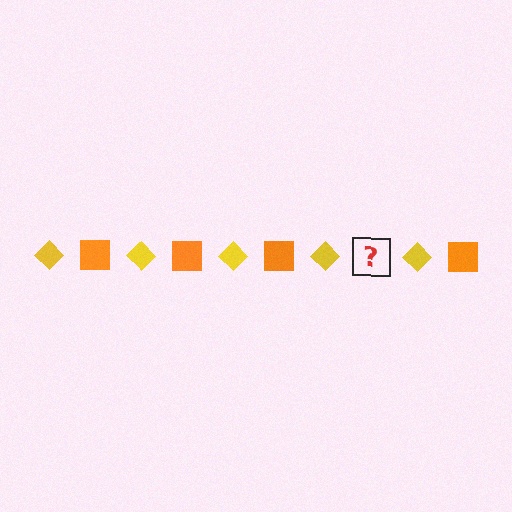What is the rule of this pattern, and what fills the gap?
The rule is that the pattern alternates between yellow diamond and orange square. The gap should be filled with an orange square.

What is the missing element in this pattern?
The missing element is an orange square.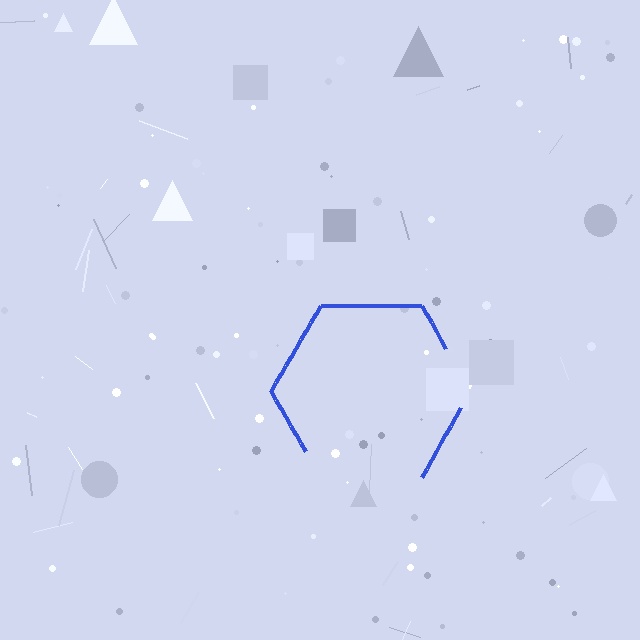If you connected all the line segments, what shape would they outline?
They would outline a hexagon.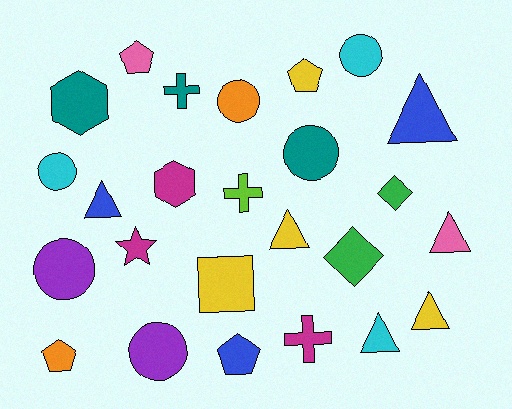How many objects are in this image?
There are 25 objects.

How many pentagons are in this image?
There are 4 pentagons.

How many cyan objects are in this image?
There are 3 cyan objects.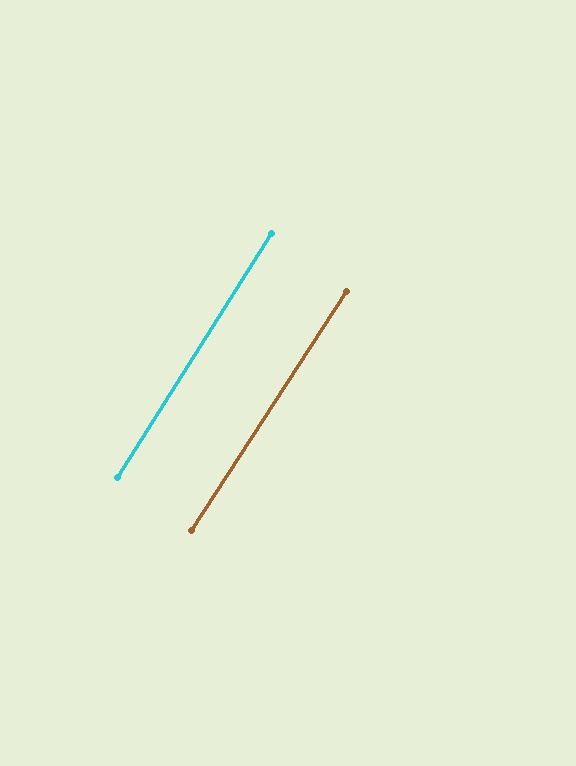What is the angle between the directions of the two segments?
Approximately 1 degree.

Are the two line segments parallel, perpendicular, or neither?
Parallel — their directions differ by only 0.7°.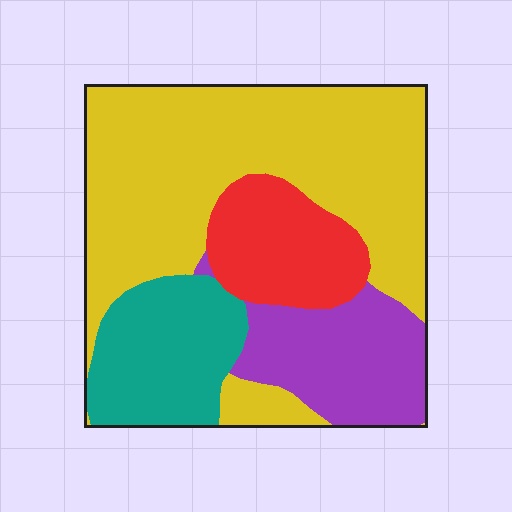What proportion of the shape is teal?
Teal takes up between a sixth and a third of the shape.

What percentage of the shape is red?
Red covers about 15% of the shape.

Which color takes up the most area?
Yellow, at roughly 50%.